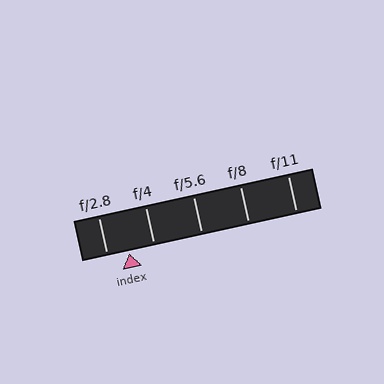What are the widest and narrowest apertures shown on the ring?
The widest aperture shown is f/2.8 and the narrowest is f/11.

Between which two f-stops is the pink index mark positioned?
The index mark is between f/2.8 and f/4.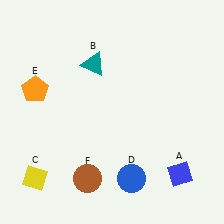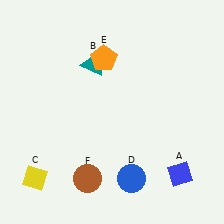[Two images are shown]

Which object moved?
The orange pentagon (E) moved right.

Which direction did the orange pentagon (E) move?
The orange pentagon (E) moved right.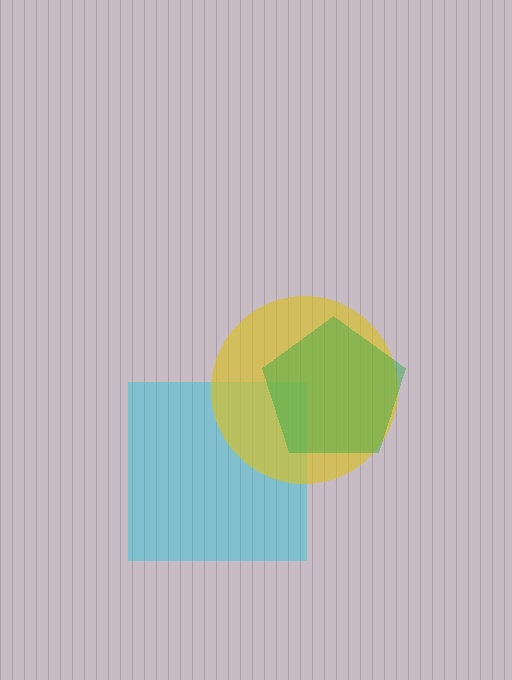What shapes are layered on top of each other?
The layered shapes are: a cyan square, a yellow circle, a green pentagon.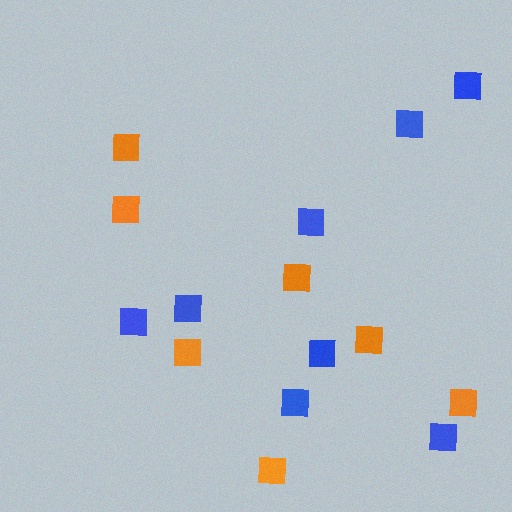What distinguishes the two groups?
There are 2 groups: one group of orange squares (7) and one group of blue squares (8).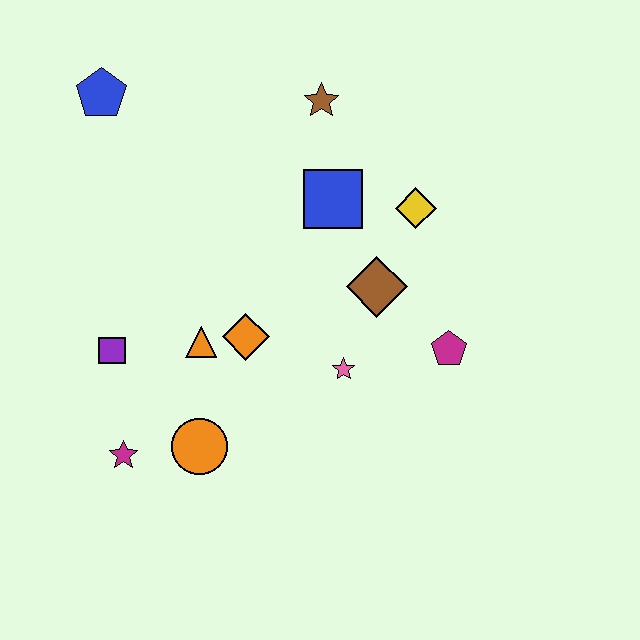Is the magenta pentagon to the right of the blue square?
Yes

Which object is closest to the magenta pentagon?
The brown diamond is closest to the magenta pentagon.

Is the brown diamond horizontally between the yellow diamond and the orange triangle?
Yes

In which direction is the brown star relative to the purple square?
The brown star is above the purple square.